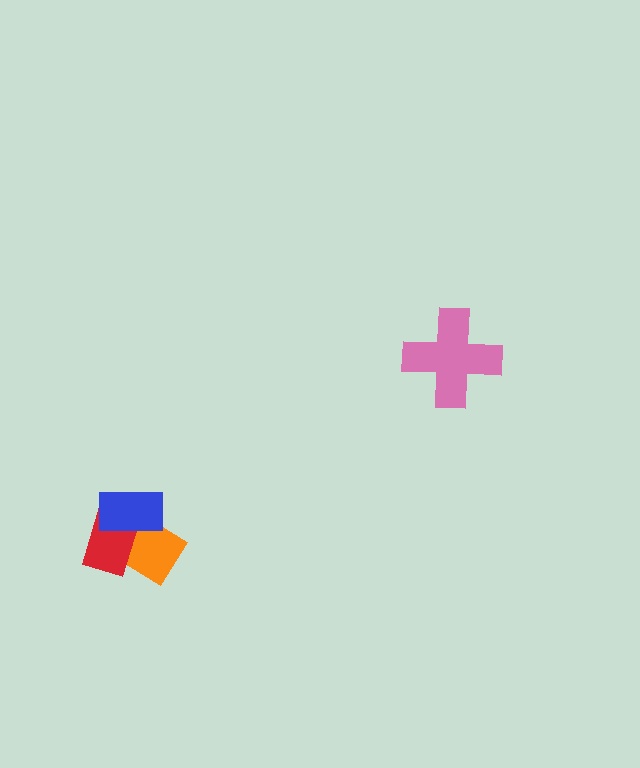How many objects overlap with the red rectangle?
2 objects overlap with the red rectangle.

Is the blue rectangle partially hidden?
No, no other shape covers it.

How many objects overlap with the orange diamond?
2 objects overlap with the orange diamond.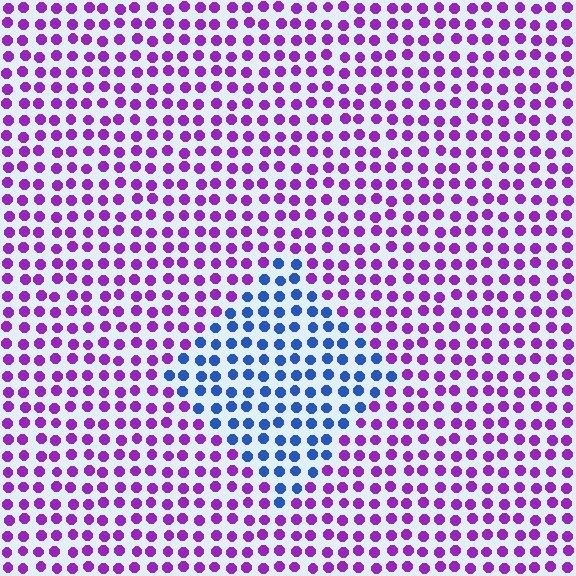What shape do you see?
I see a diamond.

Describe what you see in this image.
The image is filled with small purple elements in a uniform arrangement. A diamond-shaped region is visible where the elements are tinted to a slightly different hue, forming a subtle color boundary.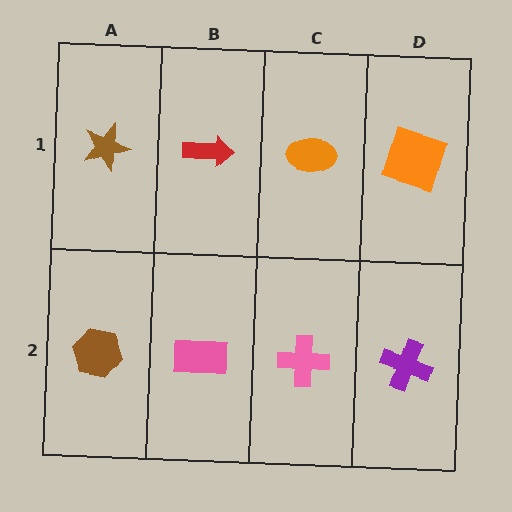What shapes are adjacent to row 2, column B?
A red arrow (row 1, column B), a brown hexagon (row 2, column A), a pink cross (row 2, column C).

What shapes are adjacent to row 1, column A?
A brown hexagon (row 2, column A), a red arrow (row 1, column B).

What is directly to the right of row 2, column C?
A purple cross.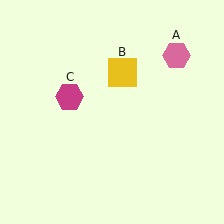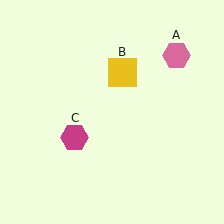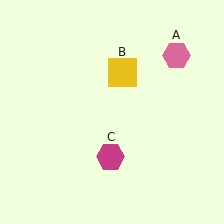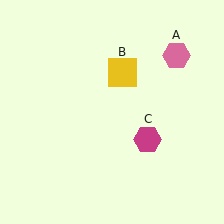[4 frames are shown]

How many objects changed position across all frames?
1 object changed position: magenta hexagon (object C).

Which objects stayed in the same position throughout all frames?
Pink hexagon (object A) and yellow square (object B) remained stationary.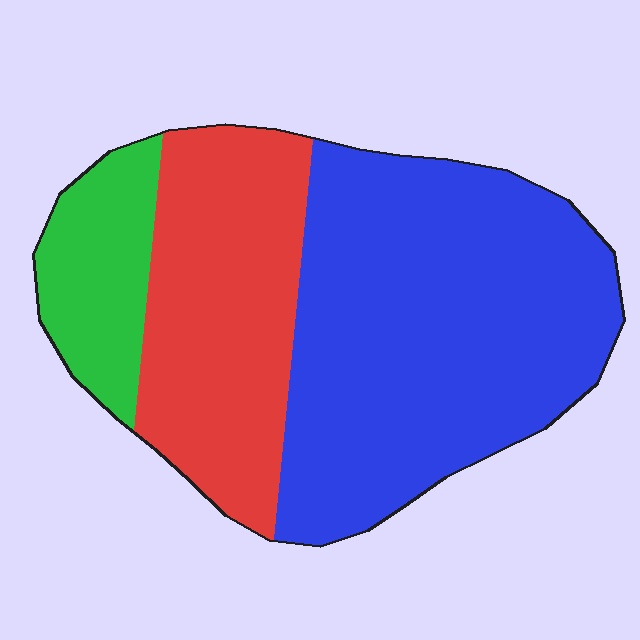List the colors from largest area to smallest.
From largest to smallest: blue, red, green.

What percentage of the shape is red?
Red takes up between a quarter and a half of the shape.